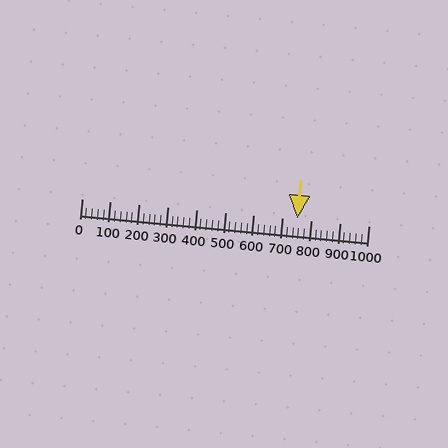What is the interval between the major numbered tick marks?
The major tick marks are spaced 100 units apart.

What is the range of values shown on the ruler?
The ruler shows values from 0 to 1000.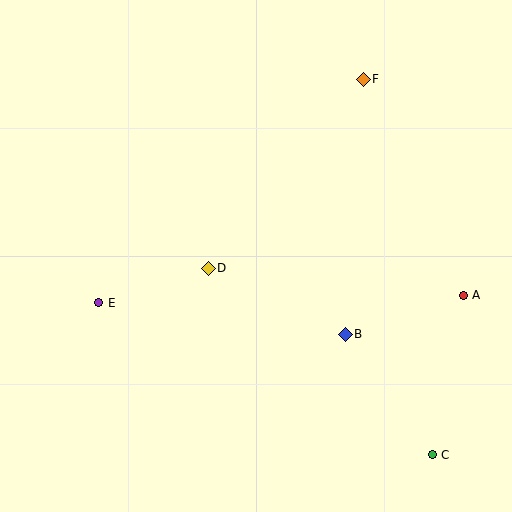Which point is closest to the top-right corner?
Point F is closest to the top-right corner.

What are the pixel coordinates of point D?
Point D is at (208, 268).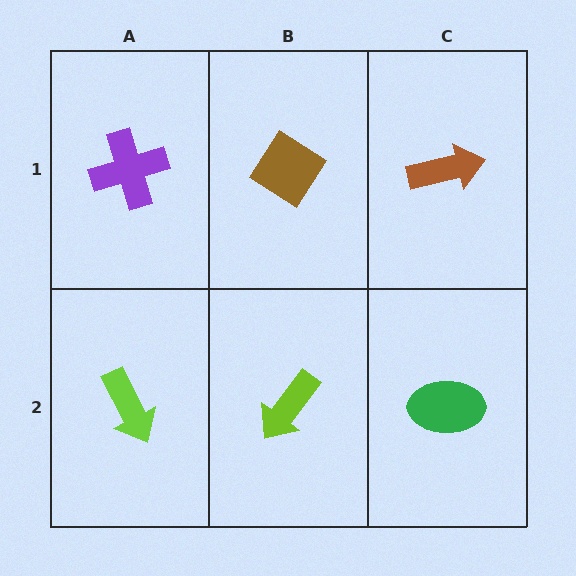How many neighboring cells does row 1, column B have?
3.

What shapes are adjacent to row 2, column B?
A brown diamond (row 1, column B), a lime arrow (row 2, column A), a green ellipse (row 2, column C).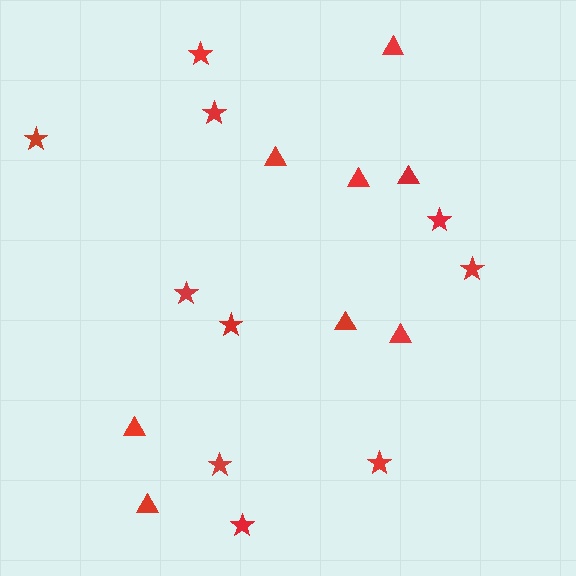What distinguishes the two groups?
There are 2 groups: one group of triangles (8) and one group of stars (10).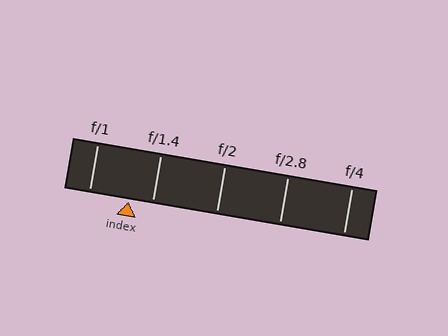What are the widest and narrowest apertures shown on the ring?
The widest aperture shown is f/1 and the narrowest is f/4.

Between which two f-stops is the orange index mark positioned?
The index mark is between f/1 and f/1.4.